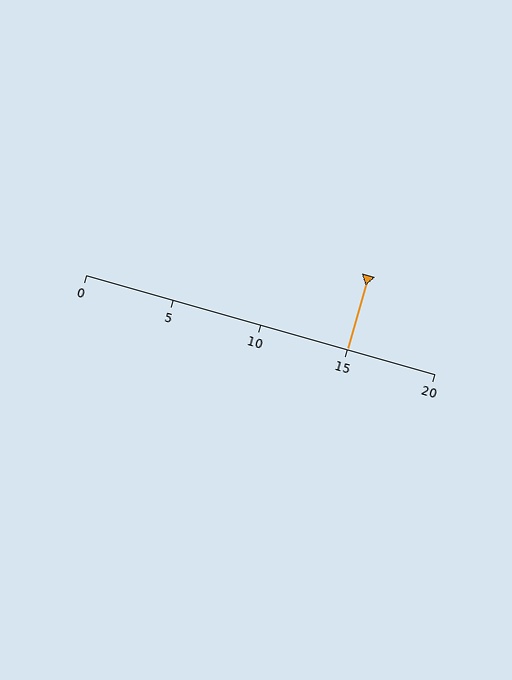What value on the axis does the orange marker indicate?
The marker indicates approximately 15.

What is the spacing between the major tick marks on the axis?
The major ticks are spaced 5 apart.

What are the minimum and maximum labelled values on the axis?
The axis runs from 0 to 20.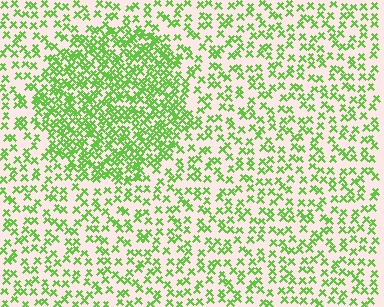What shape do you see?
I see a circle.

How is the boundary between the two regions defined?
The boundary is defined by a change in element density (approximately 2.2x ratio). All elements are the same color, size, and shape.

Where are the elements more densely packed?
The elements are more densely packed inside the circle boundary.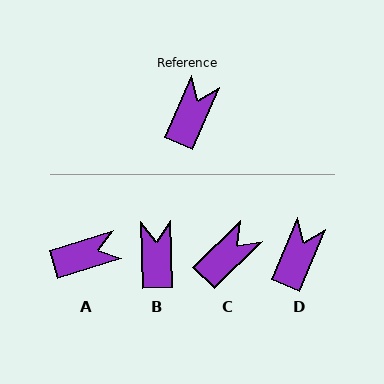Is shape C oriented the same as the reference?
No, it is off by about 22 degrees.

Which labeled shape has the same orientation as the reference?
D.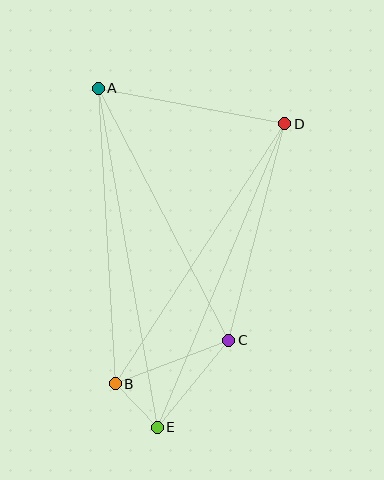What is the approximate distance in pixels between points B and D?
The distance between B and D is approximately 311 pixels.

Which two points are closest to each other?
Points B and E are closest to each other.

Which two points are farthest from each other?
Points A and E are farthest from each other.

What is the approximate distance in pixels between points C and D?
The distance between C and D is approximately 224 pixels.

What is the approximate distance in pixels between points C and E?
The distance between C and E is approximately 113 pixels.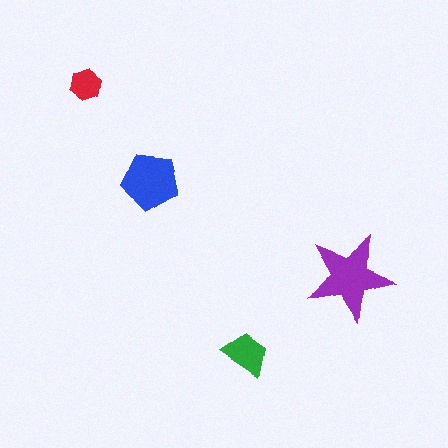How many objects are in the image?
There are 4 objects in the image.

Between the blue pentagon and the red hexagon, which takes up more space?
The blue pentagon.